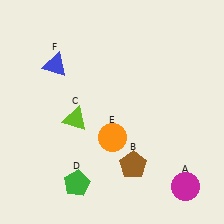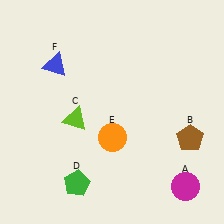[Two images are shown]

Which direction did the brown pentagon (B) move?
The brown pentagon (B) moved right.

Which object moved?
The brown pentagon (B) moved right.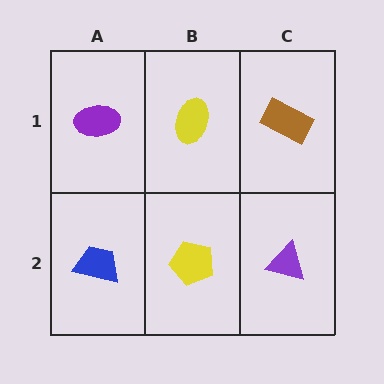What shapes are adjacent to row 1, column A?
A blue trapezoid (row 2, column A), a yellow ellipse (row 1, column B).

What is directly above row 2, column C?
A brown rectangle.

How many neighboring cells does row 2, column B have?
3.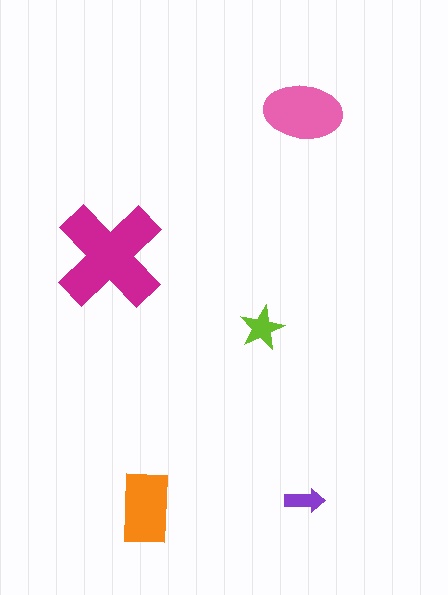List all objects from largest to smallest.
The magenta cross, the pink ellipse, the orange rectangle, the lime star, the purple arrow.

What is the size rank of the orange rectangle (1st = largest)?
3rd.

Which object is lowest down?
The orange rectangle is bottommost.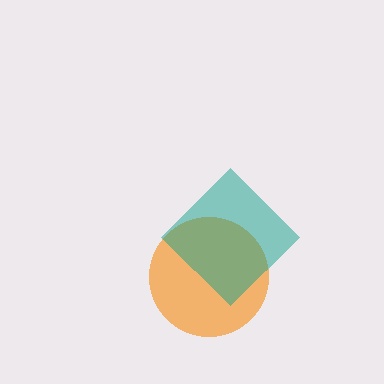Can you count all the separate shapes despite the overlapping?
Yes, there are 2 separate shapes.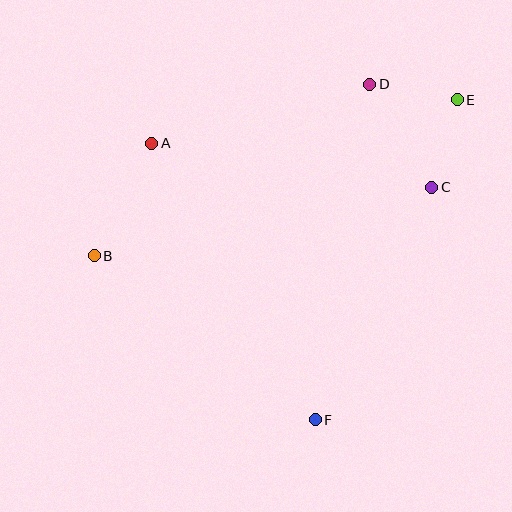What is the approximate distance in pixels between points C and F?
The distance between C and F is approximately 260 pixels.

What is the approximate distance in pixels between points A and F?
The distance between A and F is approximately 321 pixels.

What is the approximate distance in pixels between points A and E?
The distance between A and E is approximately 308 pixels.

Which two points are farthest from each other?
Points B and E are farthest from each other.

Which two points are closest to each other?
Points D and E are closest to each other.